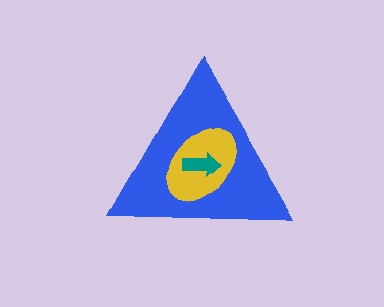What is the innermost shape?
The teal arrow.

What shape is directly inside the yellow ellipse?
The teal arrow.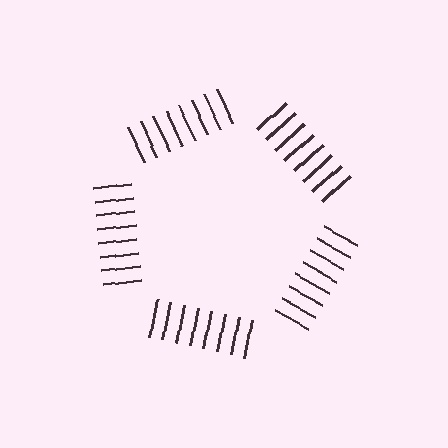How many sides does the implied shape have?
5 sides — the line-ends trace a pentagon.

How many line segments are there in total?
40 — 8 along each of the 5 edges.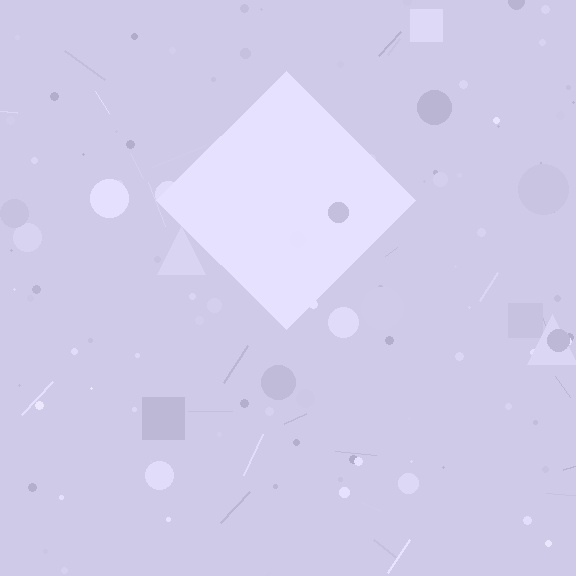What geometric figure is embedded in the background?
A diamond is embedded in the background.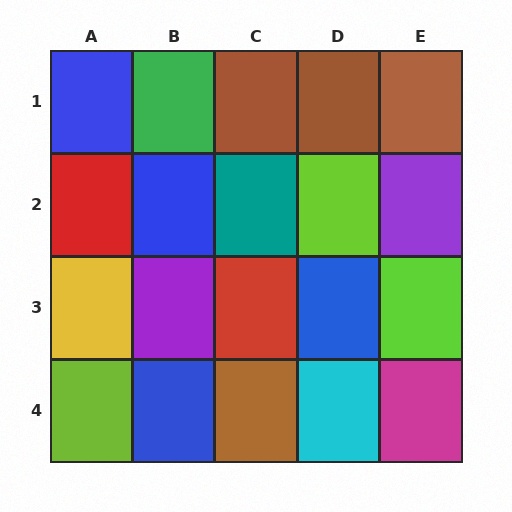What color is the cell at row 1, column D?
Brown.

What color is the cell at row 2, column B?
Blue.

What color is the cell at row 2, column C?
Teal.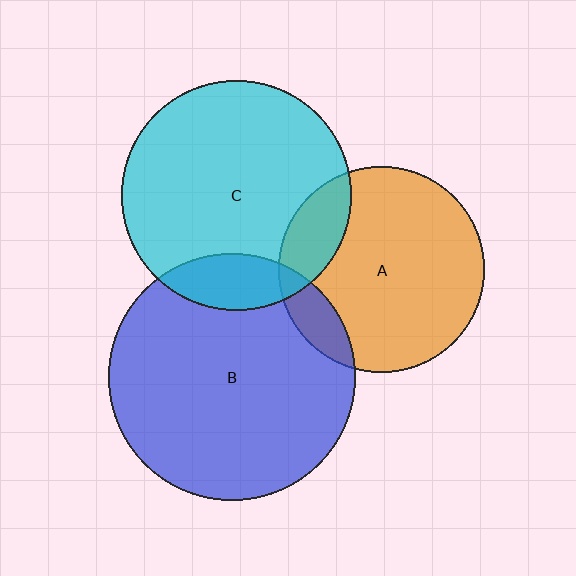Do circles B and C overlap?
Yes.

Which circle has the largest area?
Circle B (blue).